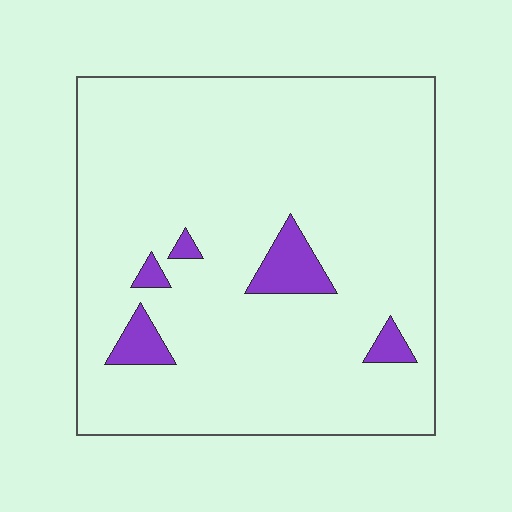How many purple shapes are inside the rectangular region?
5.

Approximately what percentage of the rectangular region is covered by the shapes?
Approximately 5%.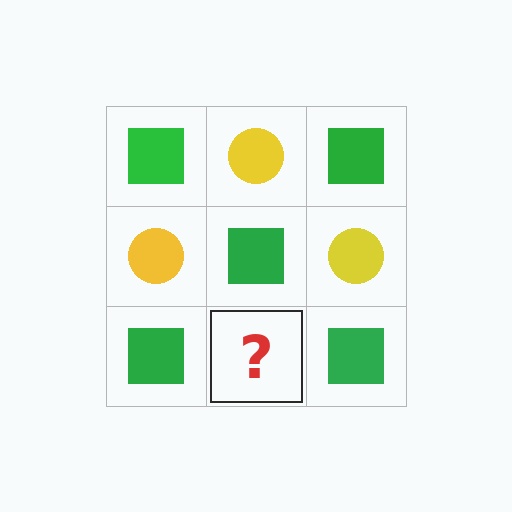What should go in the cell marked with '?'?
The missing cell should contain a yellow circle.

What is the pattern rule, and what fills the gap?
The rule is that it alternates green square and yellow circle in a checkerboard pattern. The gap should be filled with a yellow circle.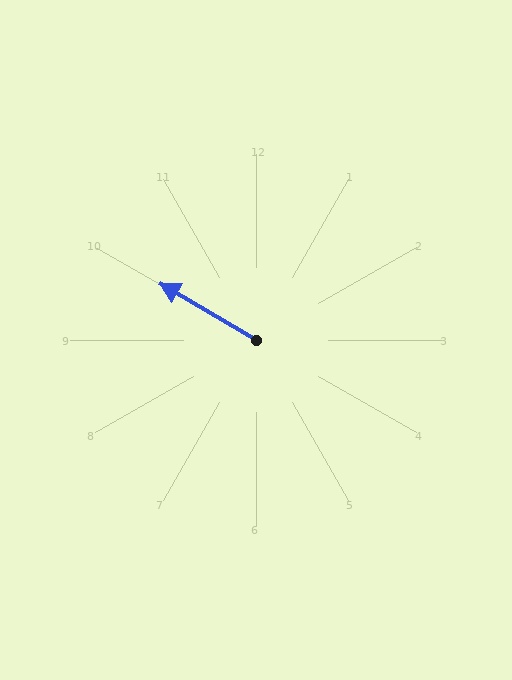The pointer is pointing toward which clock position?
Roughly 10 o'clock.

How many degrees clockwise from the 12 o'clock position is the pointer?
Approximately 301 degrees.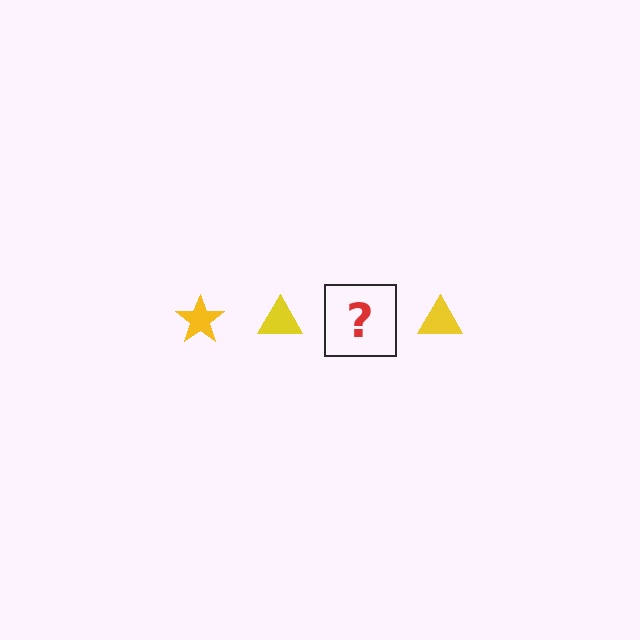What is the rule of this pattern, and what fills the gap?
The rule is that the pattern cycles through star, triangle shapes in yellow. The gap should be filled with a yellow star.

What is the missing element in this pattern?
The missing element is a yellow star.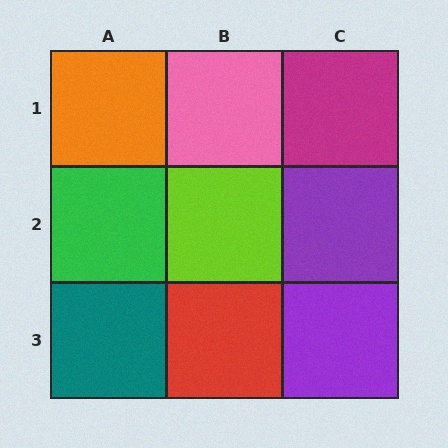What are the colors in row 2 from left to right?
Green, lime, purple.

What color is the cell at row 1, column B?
Pink.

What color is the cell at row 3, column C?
Purple.